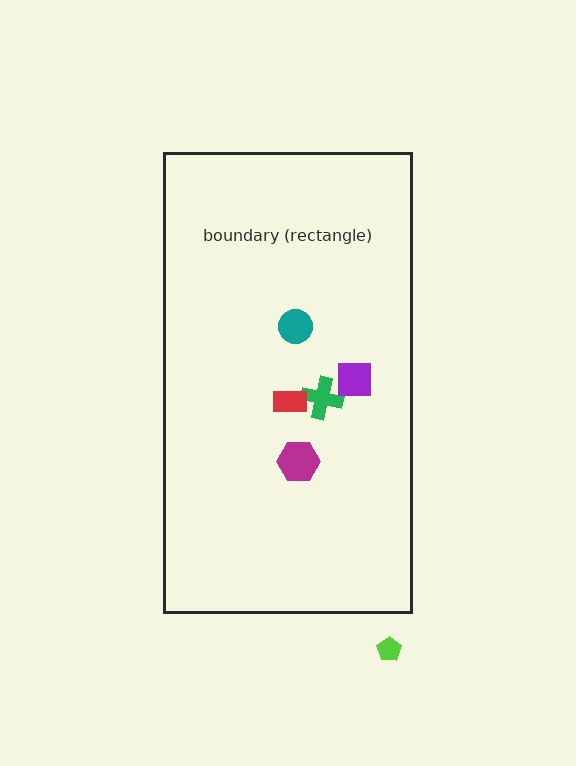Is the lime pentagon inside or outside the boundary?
Outside.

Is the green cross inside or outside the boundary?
Inside.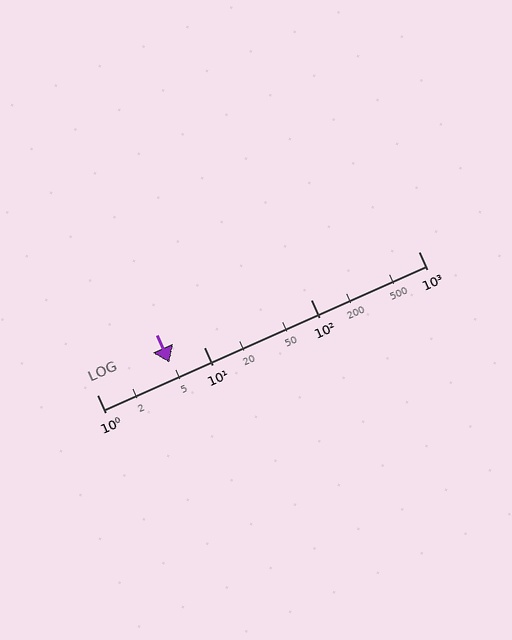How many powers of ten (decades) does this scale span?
The scale spans 3 decades, from 1 to 1000.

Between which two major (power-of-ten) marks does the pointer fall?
The pointer is between 1 and 10.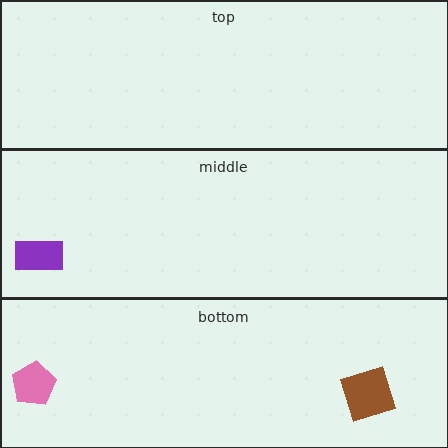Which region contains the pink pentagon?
The bottom region.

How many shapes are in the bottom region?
2.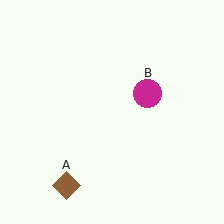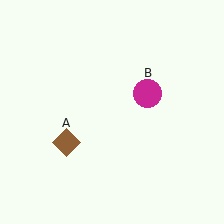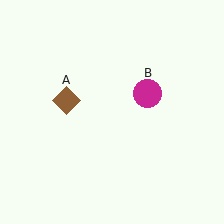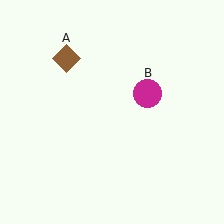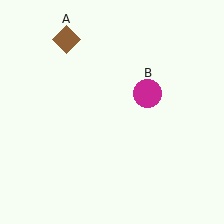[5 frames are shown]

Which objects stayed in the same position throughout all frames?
Magenta circle (object B) remained stationary.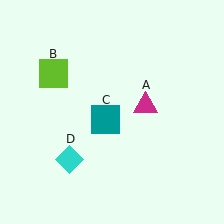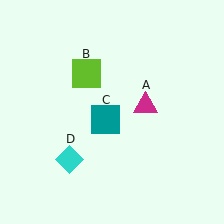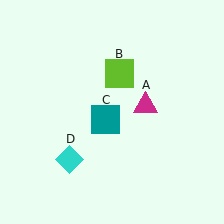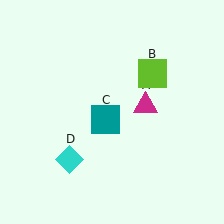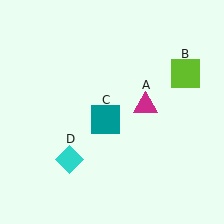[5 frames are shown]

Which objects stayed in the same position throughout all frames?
Magenta triangle (object A) and teal square (object C) and cyan diamond (object D) remained stationary.